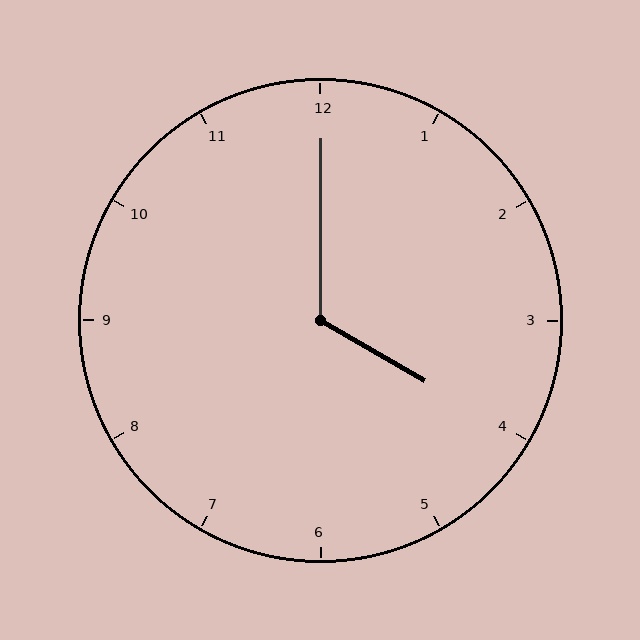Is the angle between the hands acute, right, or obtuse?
It is obtuse.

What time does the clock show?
4:00.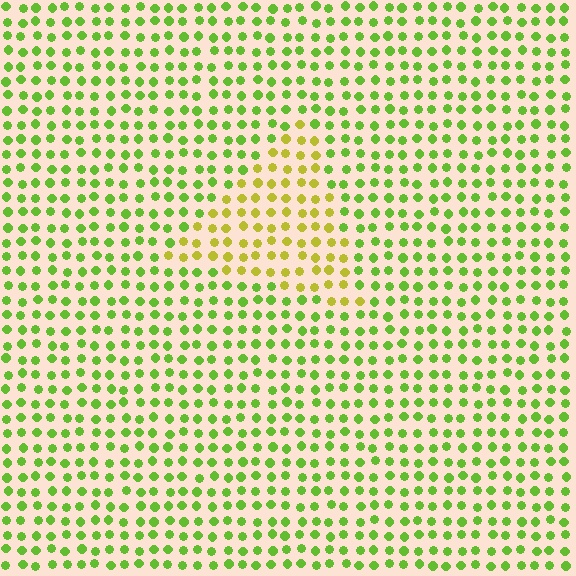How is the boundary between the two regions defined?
The boundary is defined purely by a slight shift in hue (about 36 degrees). Spacing, size, and orientation are identical on both sides.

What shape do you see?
I see a triangle.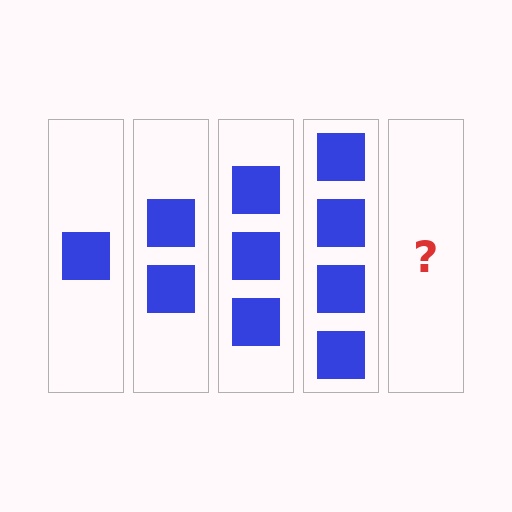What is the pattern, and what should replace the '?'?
The pattern is that each step adds one more square. The '?' should be 5 squares.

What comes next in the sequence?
The next element should be 5 squares.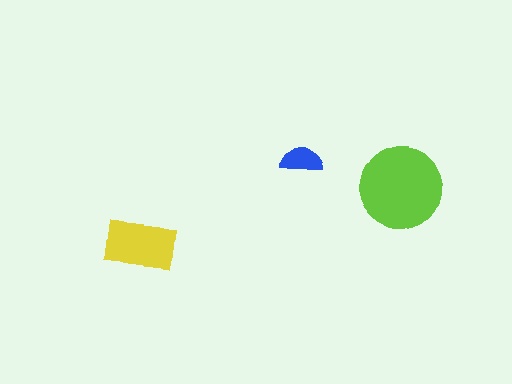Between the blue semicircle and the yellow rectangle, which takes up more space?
The yellow rectangle.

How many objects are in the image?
There are 3 objects in the image.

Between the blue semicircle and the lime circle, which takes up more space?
The lime circle.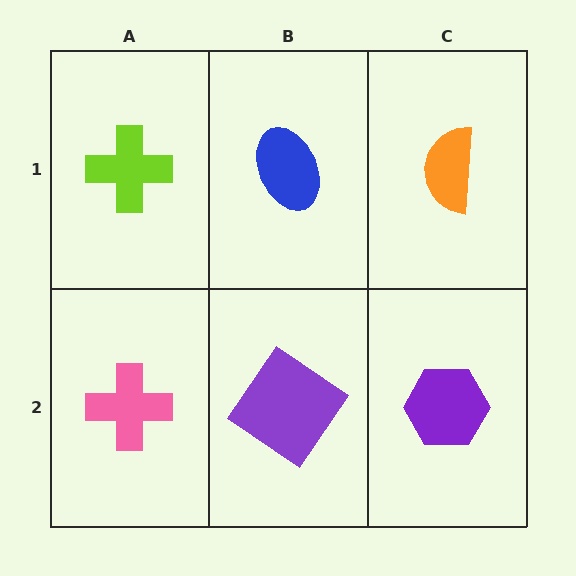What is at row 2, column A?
A pink cross.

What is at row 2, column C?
A purple hexagon.